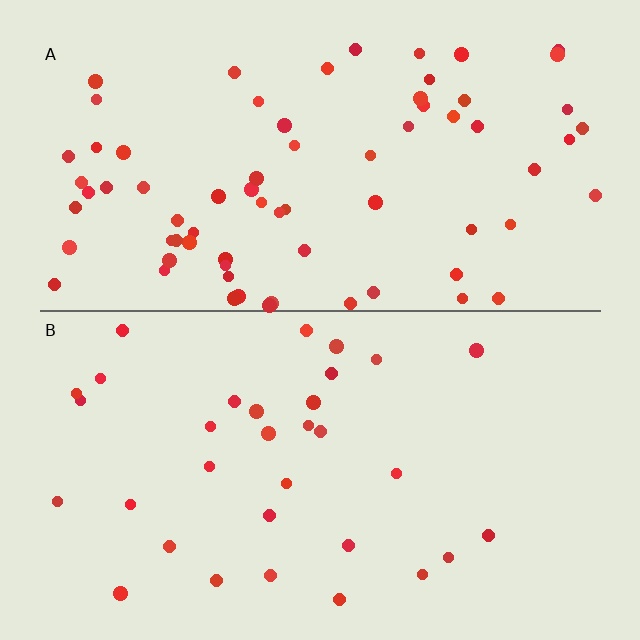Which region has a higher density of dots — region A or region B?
A (the top).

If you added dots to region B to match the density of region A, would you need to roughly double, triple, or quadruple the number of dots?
Approximately double.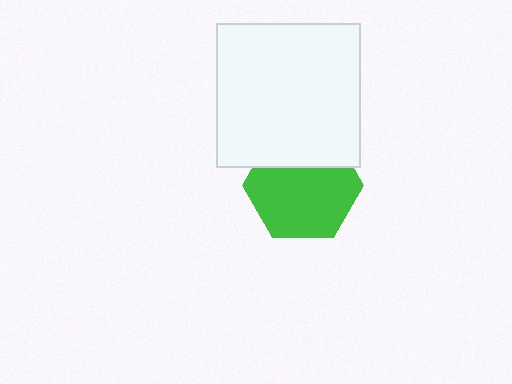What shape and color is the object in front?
The object in front is a white square.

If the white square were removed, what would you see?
You would see the complete green hexagon.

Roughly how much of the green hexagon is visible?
Most of it is visible (roughly 70%).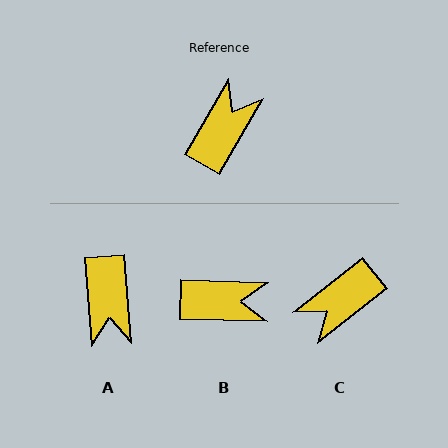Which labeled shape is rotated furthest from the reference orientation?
C, about 158 degrees away.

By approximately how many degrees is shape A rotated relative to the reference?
Approximately 146 degrees clockwise.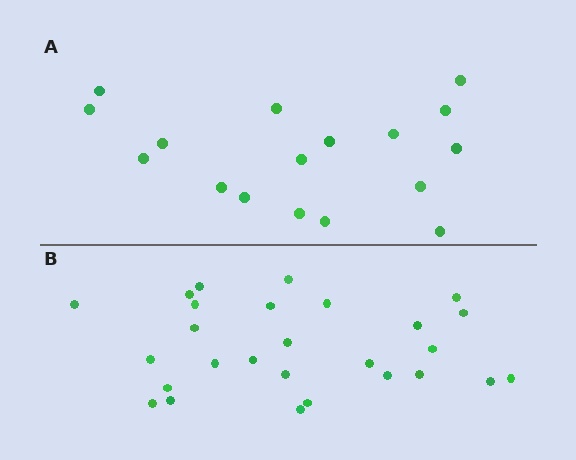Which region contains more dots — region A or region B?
Region B (the bottom region) has more dots.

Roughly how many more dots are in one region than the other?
Region B has roughly 10 or so more dots than region A.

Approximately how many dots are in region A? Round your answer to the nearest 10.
About 20 dots. (The exact count is 17, which rounds to 20.)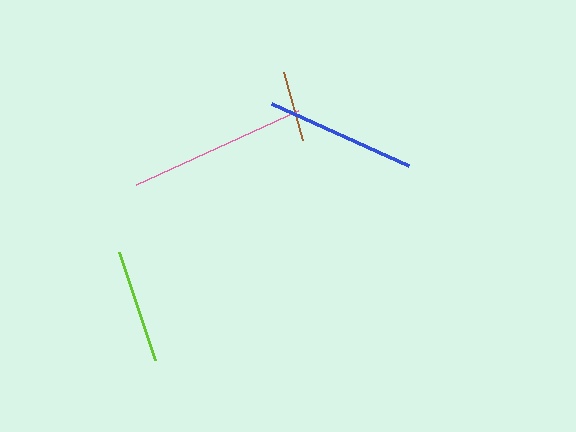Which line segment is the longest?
The pink line is the longest at approximately 177 pixels.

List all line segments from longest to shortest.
From longest to shortest: pink, blue, lime, brown.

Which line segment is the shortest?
The brown line is the shortest at approximately 71 pixels.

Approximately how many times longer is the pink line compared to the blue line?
The pink line is approximately 1.2 times the length of the blue line.